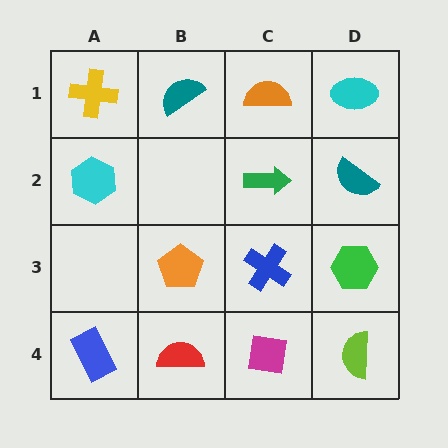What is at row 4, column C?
A magenta square.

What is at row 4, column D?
A lime semicircle.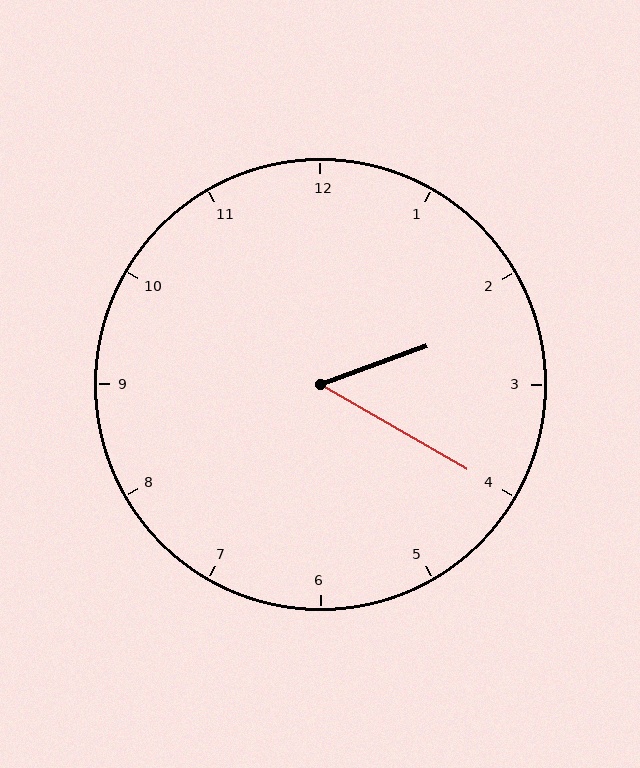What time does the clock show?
2:20.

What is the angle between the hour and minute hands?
Approximately 50 degrees.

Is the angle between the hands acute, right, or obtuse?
It is acute.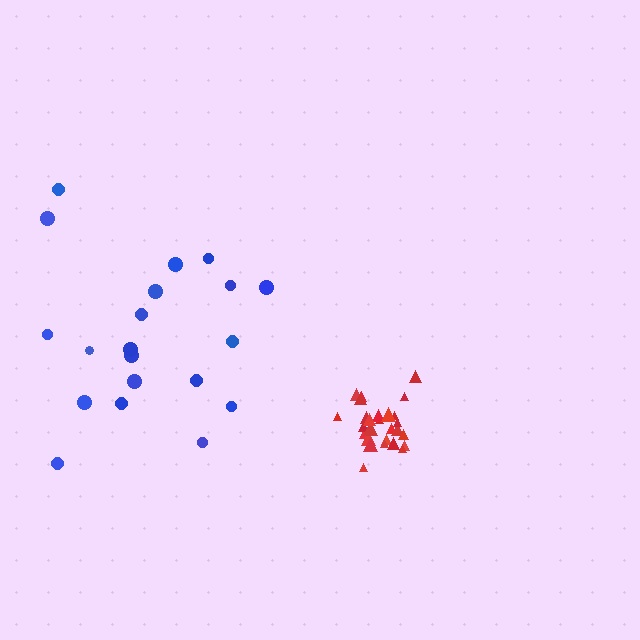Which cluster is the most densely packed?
Red.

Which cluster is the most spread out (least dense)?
Blue.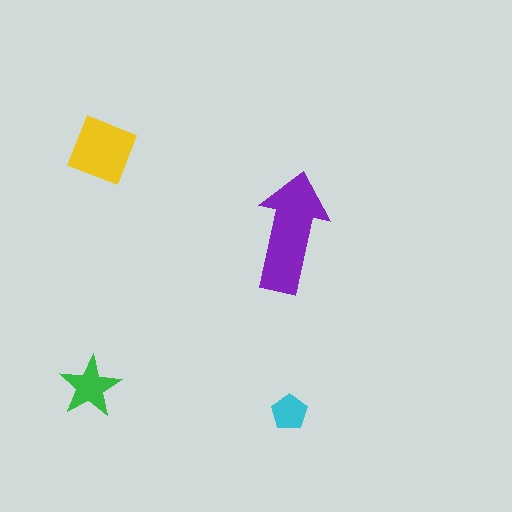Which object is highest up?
The yellow diamond is topmost.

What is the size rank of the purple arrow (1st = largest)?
1st.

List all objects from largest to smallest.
The purple arrow, the yellow diamond, the green star, the cyan pentagon.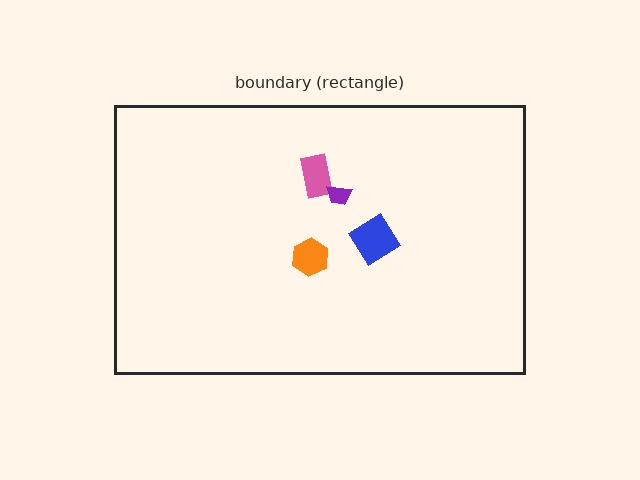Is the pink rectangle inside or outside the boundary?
Inside.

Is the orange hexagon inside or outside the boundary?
Inside.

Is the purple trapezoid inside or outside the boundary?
Inside.